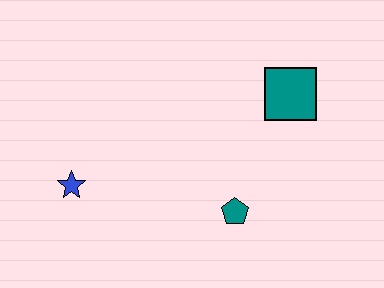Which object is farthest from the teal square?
The blue star is farthest from the teal square.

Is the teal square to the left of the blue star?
No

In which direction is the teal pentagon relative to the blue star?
The teal pentagon is to the right of the blue star.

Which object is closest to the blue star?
The teal pentagon is closest to the blue star.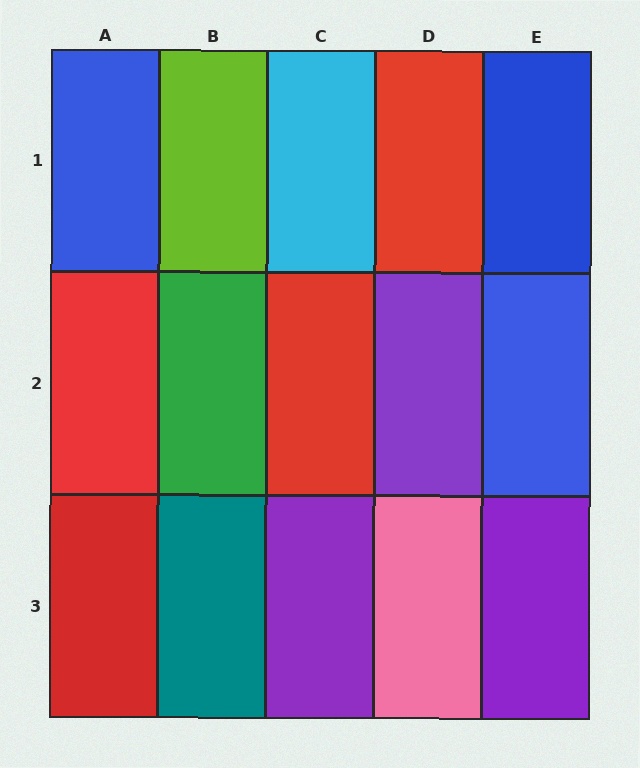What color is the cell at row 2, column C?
Red.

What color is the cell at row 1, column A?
Blue.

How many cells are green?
1 cell is green.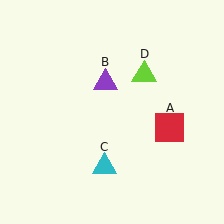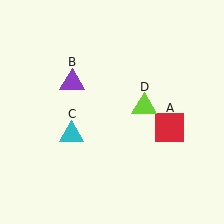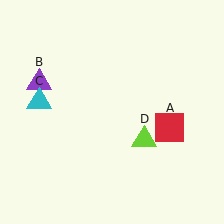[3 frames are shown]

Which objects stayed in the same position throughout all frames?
Red square (object A) remained stationary.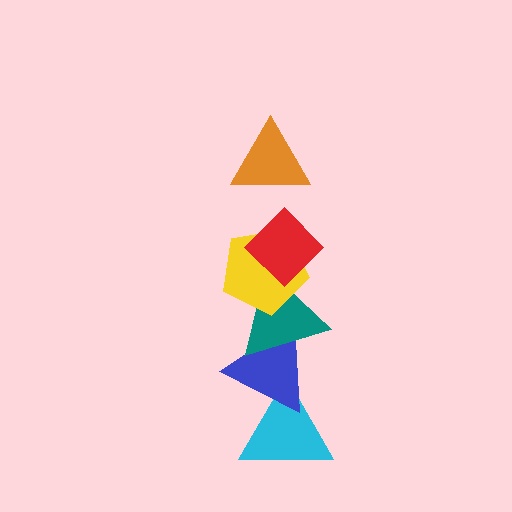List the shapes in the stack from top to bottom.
From top to bottom: the orange triangle, the red diamond, the yellow pentagon, the teal triangle, the blue triangle, the cyan triangle.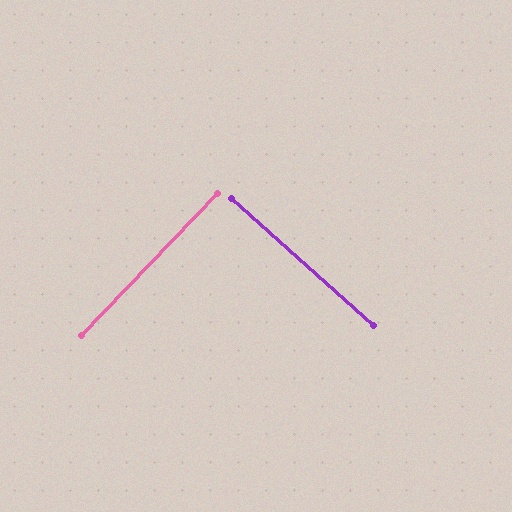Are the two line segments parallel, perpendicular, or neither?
Perpendicular — they meet at approximately 88°.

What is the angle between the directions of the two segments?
Approximately 88 degrees.